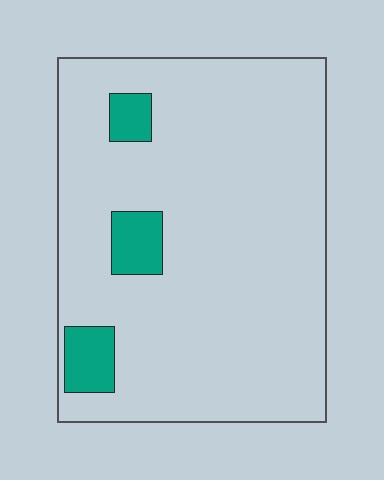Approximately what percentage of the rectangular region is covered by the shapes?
Approximately 10%.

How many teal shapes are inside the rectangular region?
3.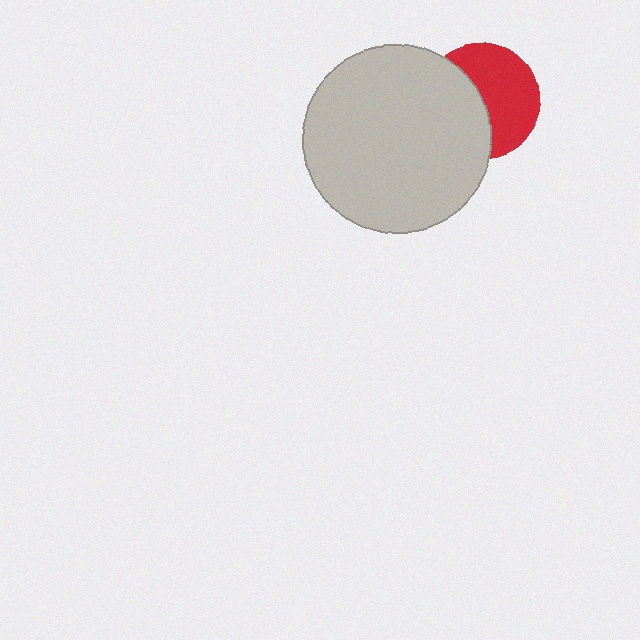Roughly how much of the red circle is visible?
About half of it is visible (roughly 54%).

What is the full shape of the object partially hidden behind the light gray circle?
The partially hidden object is a red circle.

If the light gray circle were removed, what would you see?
You would see the complete red circle.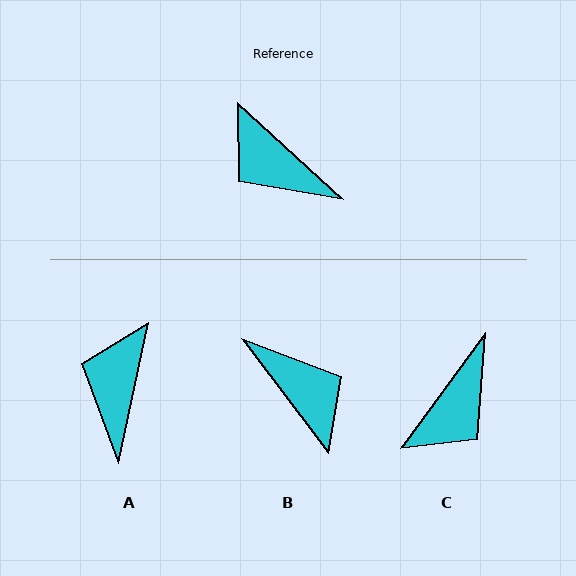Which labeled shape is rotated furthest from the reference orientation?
B, about 169 degrees away.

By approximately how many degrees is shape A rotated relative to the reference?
Approximately 60 degrees clockwise.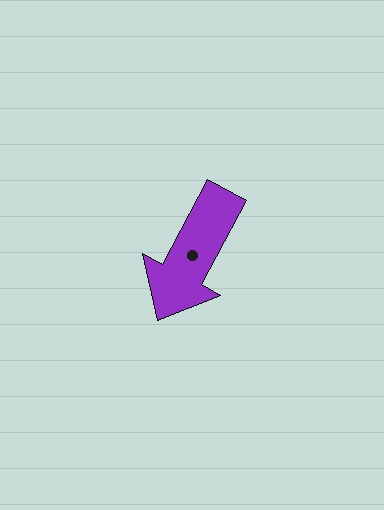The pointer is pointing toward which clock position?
Roughly 7 o'clock.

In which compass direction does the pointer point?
Southwest.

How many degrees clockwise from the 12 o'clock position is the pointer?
Approximately 208 degrees.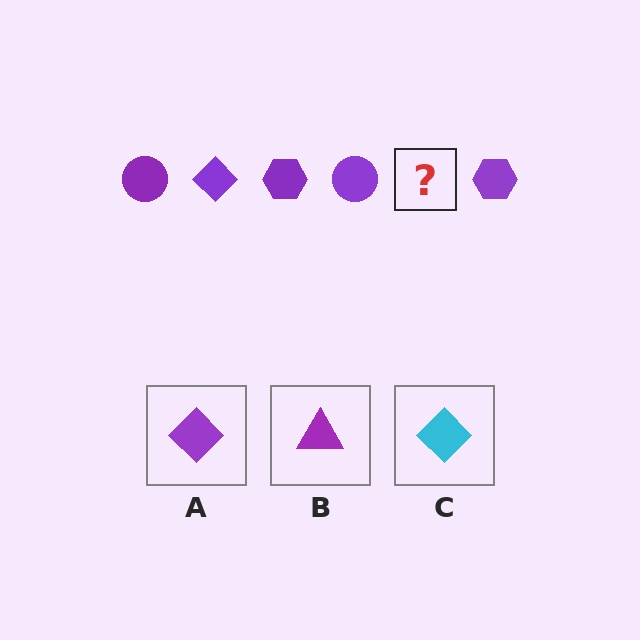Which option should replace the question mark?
Option A.